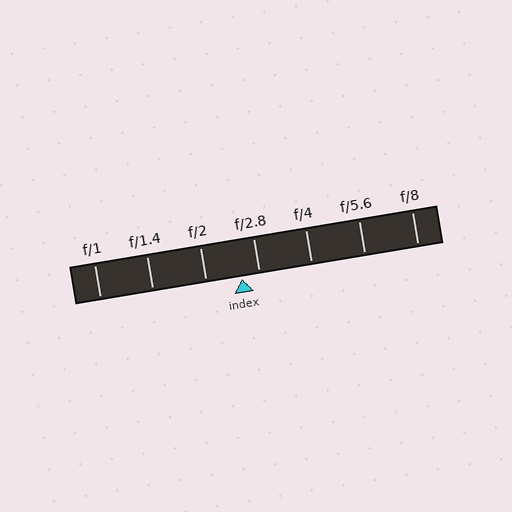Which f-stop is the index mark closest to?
The index mark is closest to f/2.8.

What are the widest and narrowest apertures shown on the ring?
The widest aperture shown is f/1 and the narrowest is f/8.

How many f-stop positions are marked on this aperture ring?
There are 7 f-stop positions marked.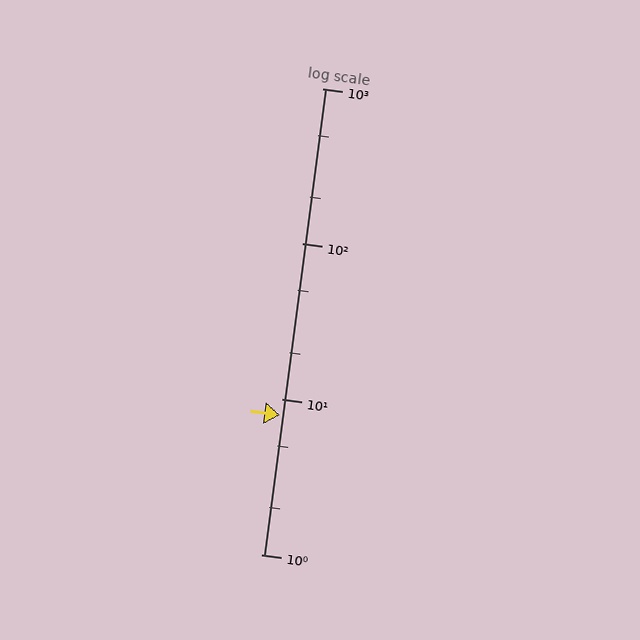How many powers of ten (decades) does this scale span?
The scale spans 3 decades, from 1 to 1000.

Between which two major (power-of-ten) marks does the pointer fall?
The pointer is between 1 and 10.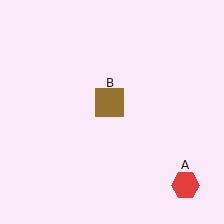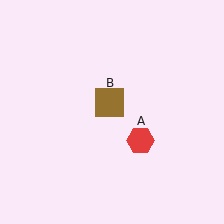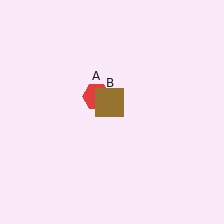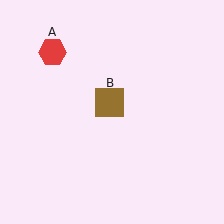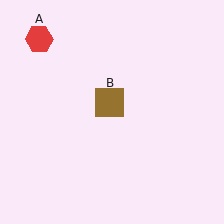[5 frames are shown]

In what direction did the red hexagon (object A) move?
The red hexagon (object A) moved up and to the left.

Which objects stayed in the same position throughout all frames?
Brown square (object B) remained stationary.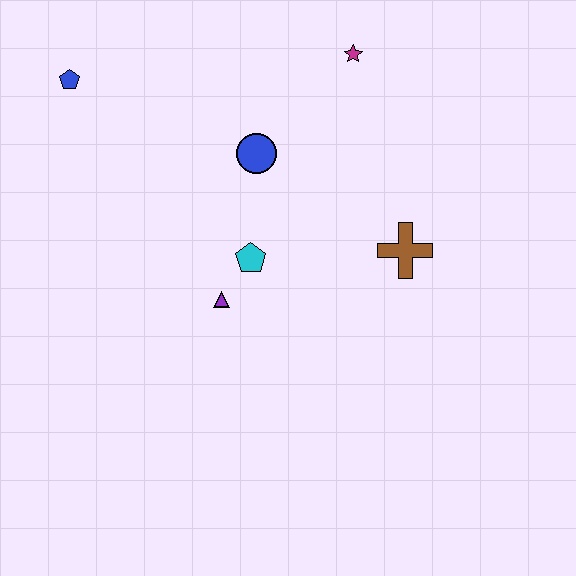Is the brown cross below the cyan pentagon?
No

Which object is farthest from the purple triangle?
The magenta star is farthest from the purple triangle.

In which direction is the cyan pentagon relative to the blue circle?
The cyan pentagon is below the blue circle.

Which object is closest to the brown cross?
The cyan pentagon is closest to the brown cross.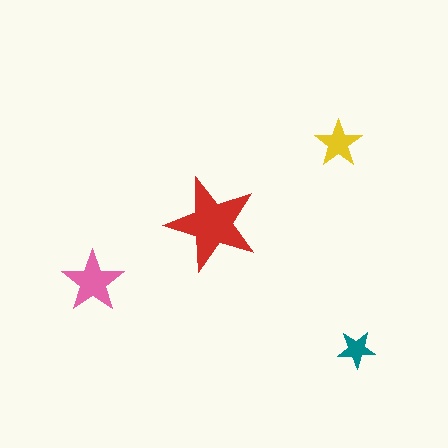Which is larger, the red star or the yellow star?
The red one.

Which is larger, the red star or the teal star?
The red one.